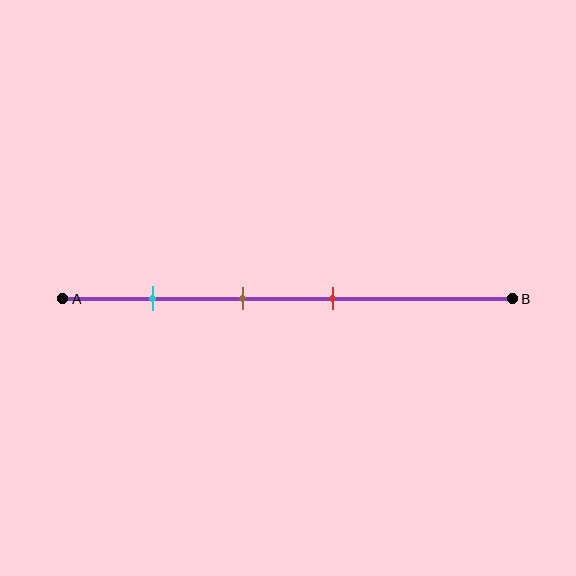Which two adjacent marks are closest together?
The brown and red marks are the closest adjacent pair.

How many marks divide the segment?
There are 3 marks dividing the segment.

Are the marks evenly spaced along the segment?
Yes, the marks are approximately evenly spaced.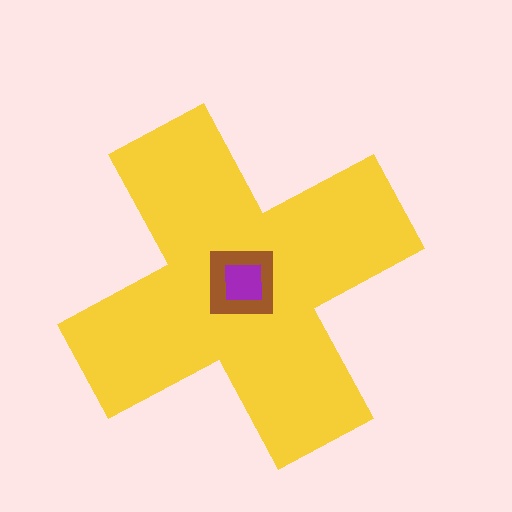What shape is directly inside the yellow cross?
The brown square.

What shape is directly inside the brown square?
The purple square.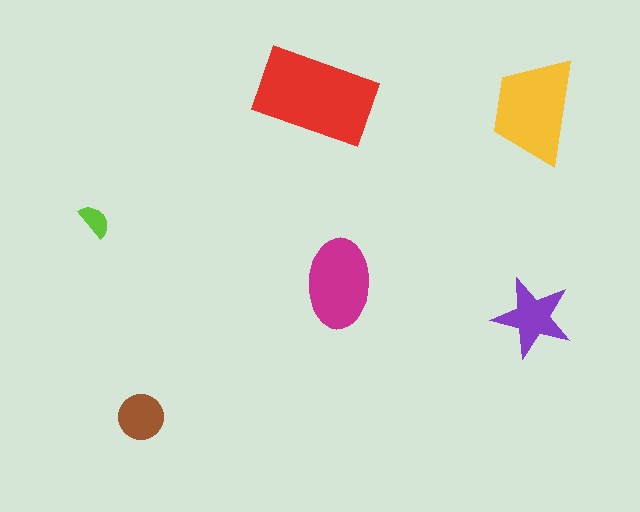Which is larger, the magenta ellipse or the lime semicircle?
The magenta ellipse.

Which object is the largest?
The red rectangle.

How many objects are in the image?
There are 6 objects in the image.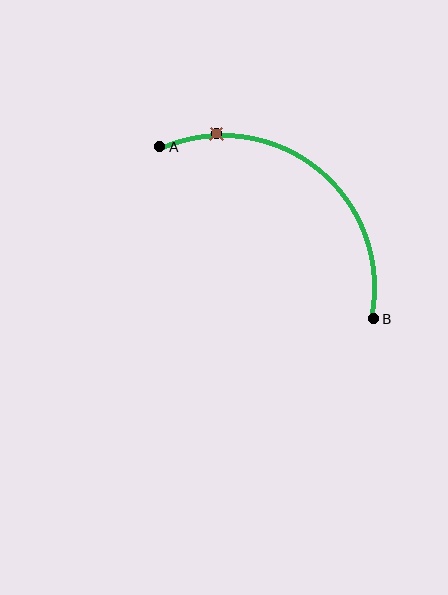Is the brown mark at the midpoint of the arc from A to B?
No. The brown mark lies on the arc but is closer to endpoint A. The arc midpoint would be at the point on the curve equidistant along the arc from both A and B.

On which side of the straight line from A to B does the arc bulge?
The arc bulges above and to the right of the straight line connecting A and B.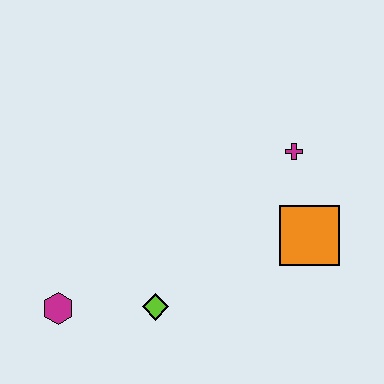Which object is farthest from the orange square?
The magenta hexagon is farthest from the orange square.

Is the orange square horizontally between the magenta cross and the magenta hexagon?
No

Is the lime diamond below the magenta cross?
Yes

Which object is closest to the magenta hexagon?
The lime diamond is closest to the magenta hexagon.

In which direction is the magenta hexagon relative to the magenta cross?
The magenta hexagon is to the left of the magenta cross.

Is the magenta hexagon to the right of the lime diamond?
No